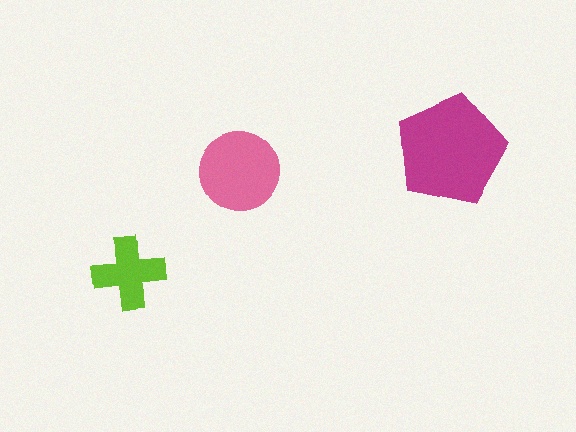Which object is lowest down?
The lime cross is bottommost.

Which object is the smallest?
The lime cross.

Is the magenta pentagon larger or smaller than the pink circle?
Larger.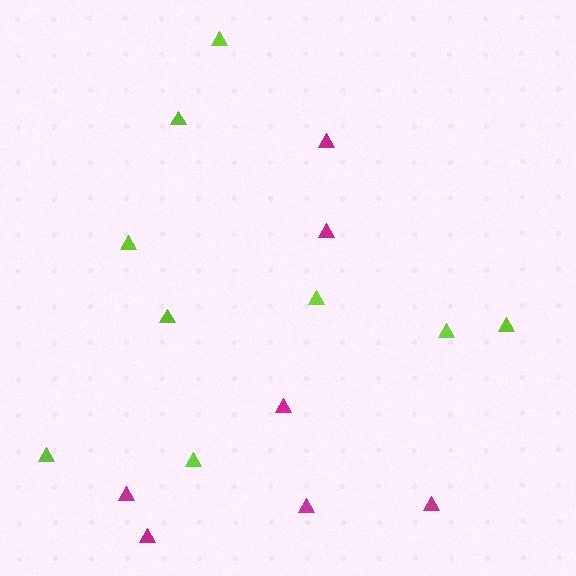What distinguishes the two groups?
There are 2 groups: one group of lime triangles (9) and one group of magenta triangles (7).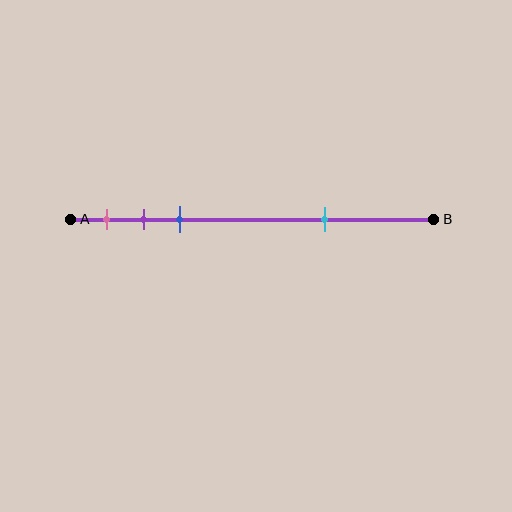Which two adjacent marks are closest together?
The purple and blue marks are the closest adjacent pair.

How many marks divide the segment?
There are 4 marks dividing the segment.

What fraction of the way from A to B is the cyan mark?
The cyan mark is approximately 70% (0.7) of the way from A to B.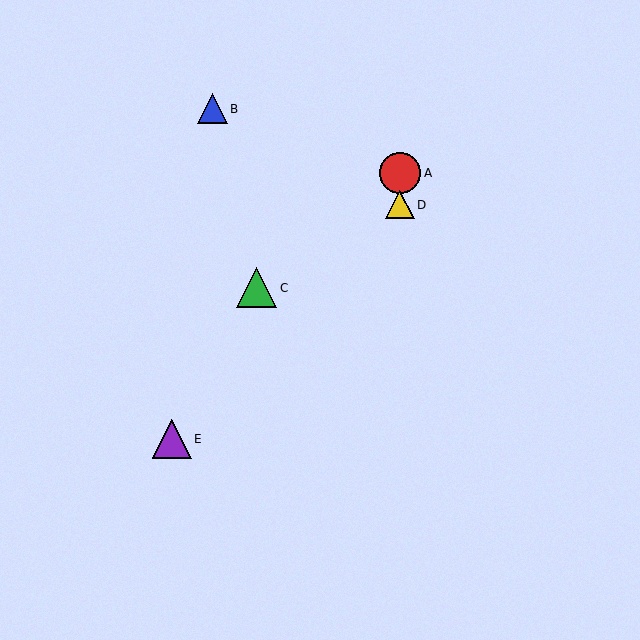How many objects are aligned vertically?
2 objects (A, D) are aligned vertically.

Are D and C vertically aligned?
No, D is at x≈400 and C is at x≈257.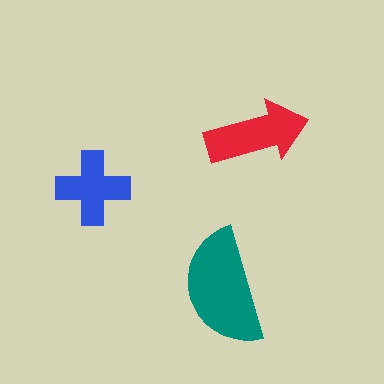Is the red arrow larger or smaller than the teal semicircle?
Smaller.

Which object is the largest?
The teal semicircle.